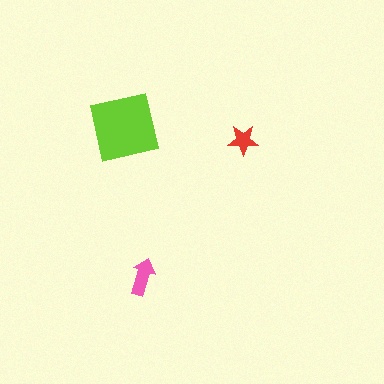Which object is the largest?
The lime square.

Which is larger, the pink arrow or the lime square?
The lime square.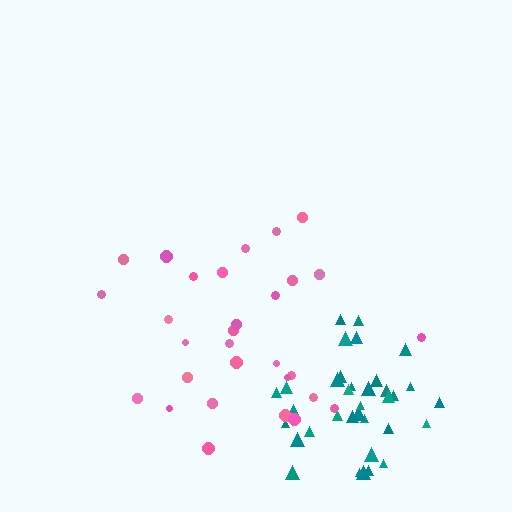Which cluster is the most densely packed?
Teal.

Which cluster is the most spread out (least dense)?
Pink.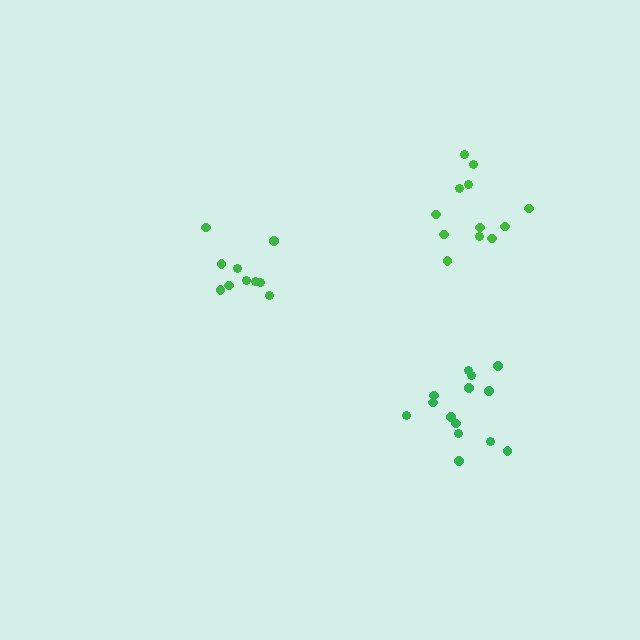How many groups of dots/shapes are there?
There are 3 groups.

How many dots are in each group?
Group 1: 12 dots, Group 2: 14 dots, Group 3: 10 dots (36 total).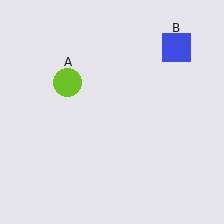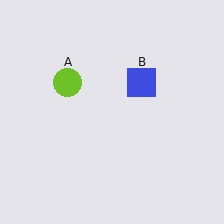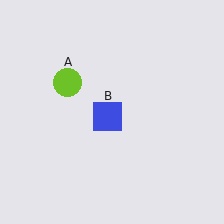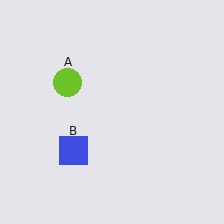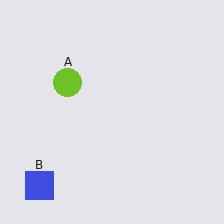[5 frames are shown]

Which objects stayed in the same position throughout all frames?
Lime circle (object A) remained stationary.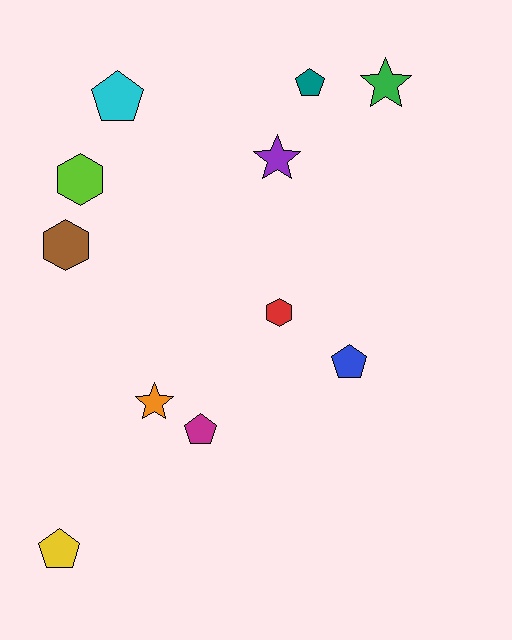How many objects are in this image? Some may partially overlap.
There are 11 objects.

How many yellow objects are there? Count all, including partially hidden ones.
There is 1 yellow object.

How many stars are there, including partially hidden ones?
There are 3 stars.